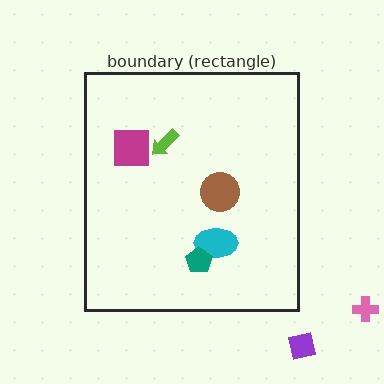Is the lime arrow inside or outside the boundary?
Inside.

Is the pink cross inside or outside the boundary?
Outside.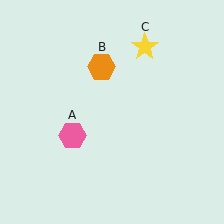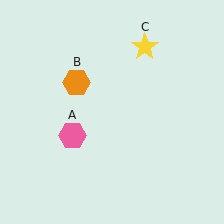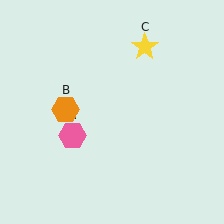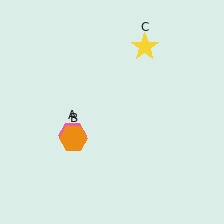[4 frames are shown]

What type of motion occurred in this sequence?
The orange hexagon (object B) rotated counterclockwise around the center of the scene.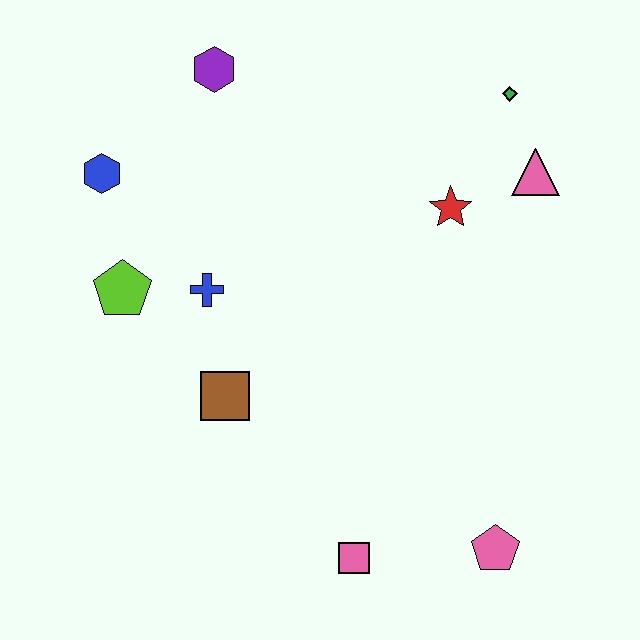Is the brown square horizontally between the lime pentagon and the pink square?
Yes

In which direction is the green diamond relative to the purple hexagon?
The green diamond is to the right of the purple hexagon.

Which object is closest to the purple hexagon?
The blue hexagon is closest to the purple hexagon.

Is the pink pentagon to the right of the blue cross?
Yes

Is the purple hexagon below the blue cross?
No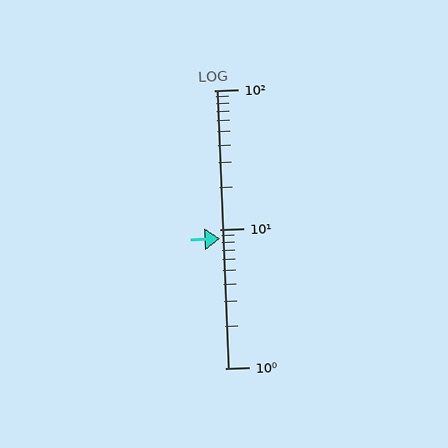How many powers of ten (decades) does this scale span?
The scale spans 2 decades, from 1 to 100.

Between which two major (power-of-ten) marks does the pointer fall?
The pointer is between 1 and 10.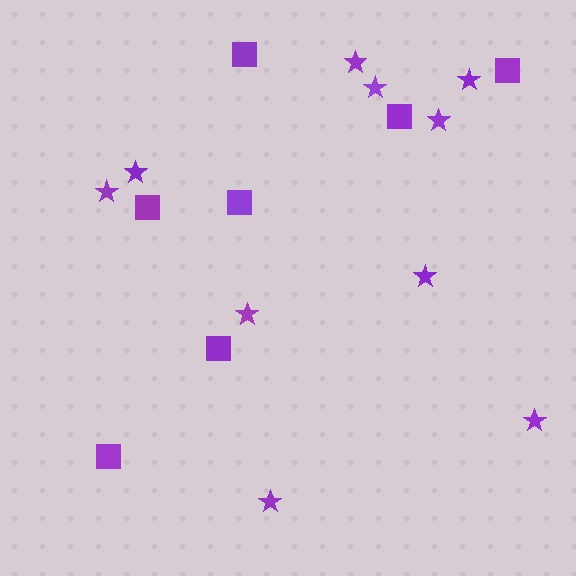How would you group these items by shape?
There are 2 groups: one group of squares (7) and one group of stars (10).